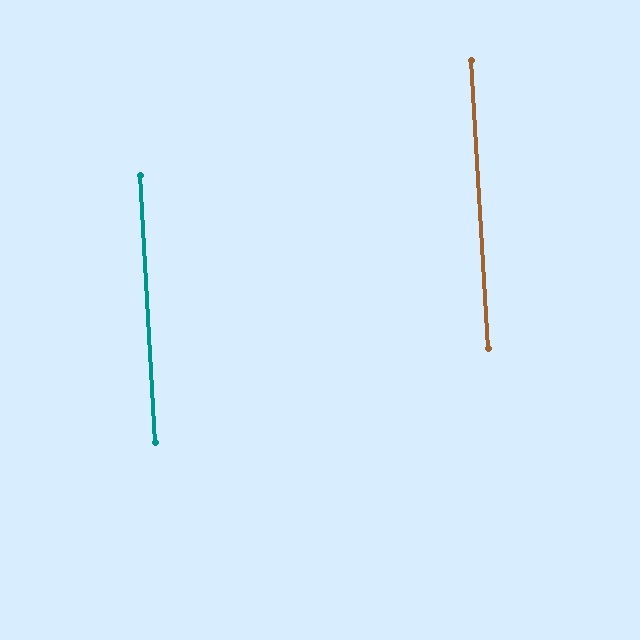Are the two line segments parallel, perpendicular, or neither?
Parallel — their directions differ by only 0.0°.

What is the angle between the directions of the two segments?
Approximately 0 degrees.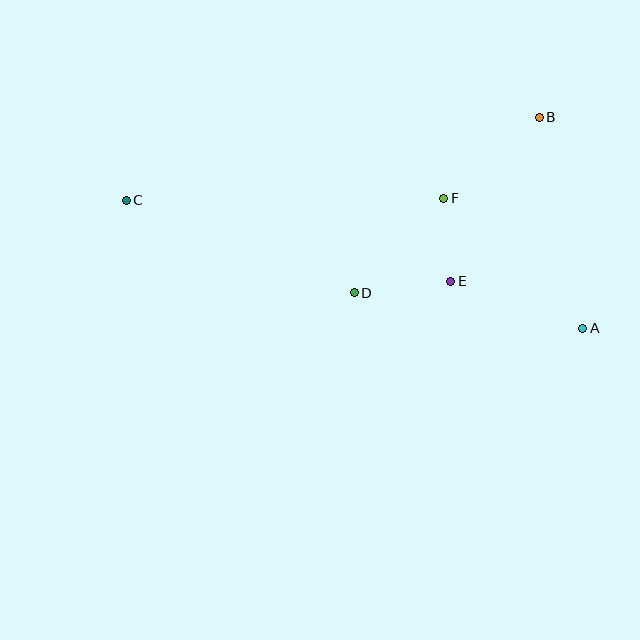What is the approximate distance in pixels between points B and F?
The distance between B and F is approximately 125 pixels.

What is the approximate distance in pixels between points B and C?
The distance between B and C is approximately 421 pixels.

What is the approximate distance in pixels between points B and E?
The distance between B and E is approximately 186 pixels.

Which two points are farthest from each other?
Points A and C are farthest from each other.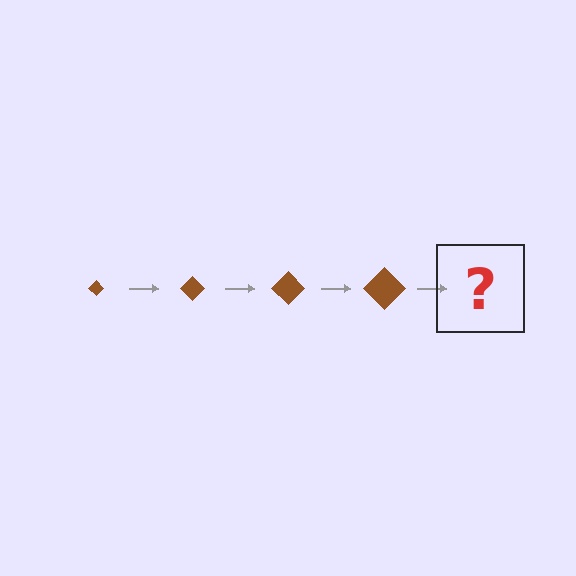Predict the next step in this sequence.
The next step is a brown diamond, larger than the previous one.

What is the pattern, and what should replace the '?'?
The pattern is that the diamond gets progressively larger each step. The '?' should be a brown diamond, larger than the previous one.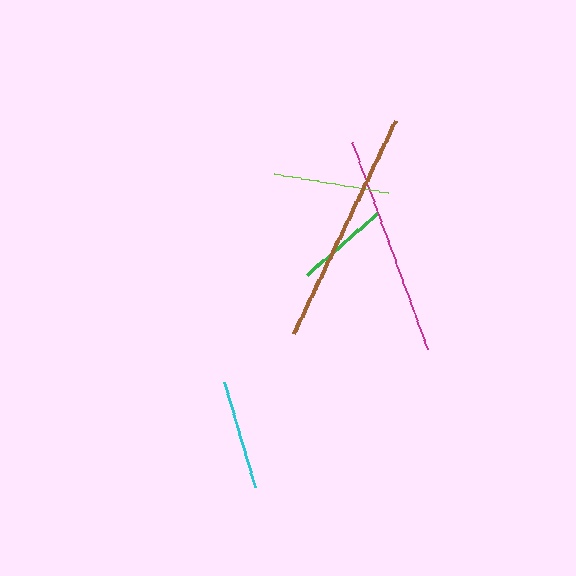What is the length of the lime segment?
The lime segment is approximately 116 pixels long.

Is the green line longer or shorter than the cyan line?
The cyan line is longer than the green line.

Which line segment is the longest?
The brown line is the longest at approximately 236 pixels.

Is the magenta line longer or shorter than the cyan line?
The magenta line is longer than the cyan line.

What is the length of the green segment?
The green segment is approximately 94 pixels long.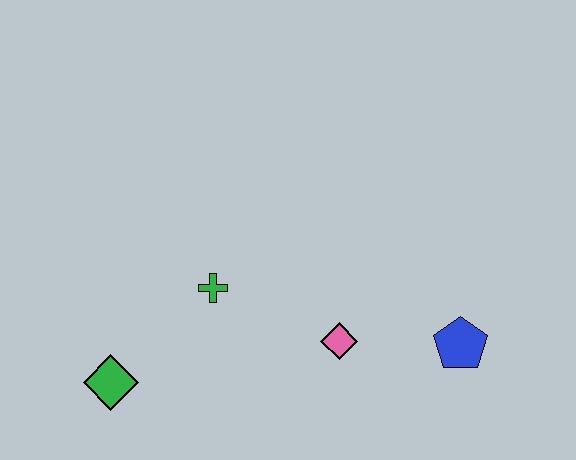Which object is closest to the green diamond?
The green cross is closest to the green diamond.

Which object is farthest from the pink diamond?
The green diamond is farthest from the pink diamond.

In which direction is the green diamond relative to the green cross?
The green diamond is to the left of the green cross.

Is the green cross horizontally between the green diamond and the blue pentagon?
Yes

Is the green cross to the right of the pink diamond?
No